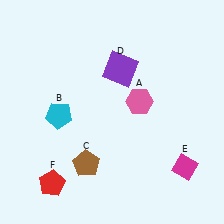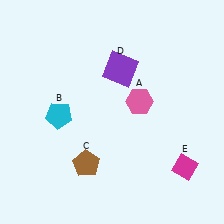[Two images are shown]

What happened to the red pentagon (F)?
The red pentagon (F) was removed in Image 2. It was in the bottom-left area of Image 1.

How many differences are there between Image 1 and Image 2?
There is 1 difference between the two images.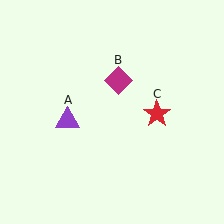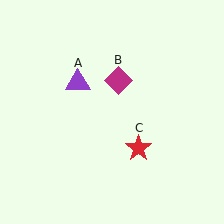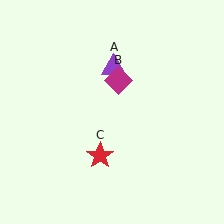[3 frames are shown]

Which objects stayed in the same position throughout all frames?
Magenta diamond (object B) remained stationary.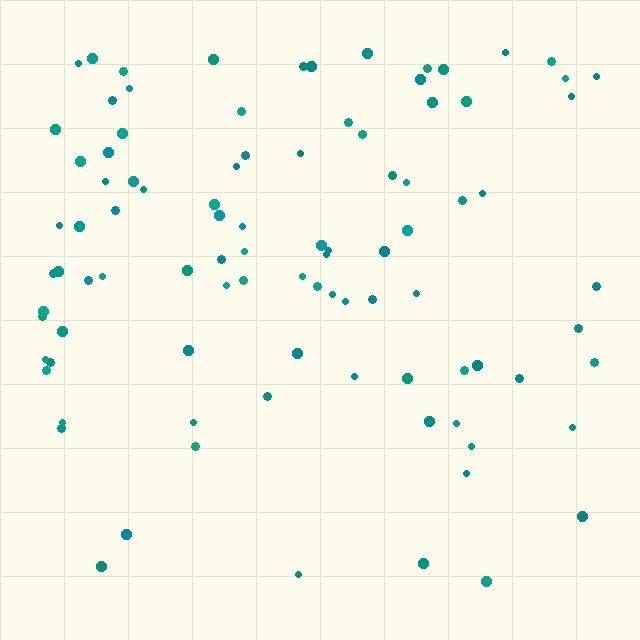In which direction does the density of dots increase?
From bottom to top, with the top side densest.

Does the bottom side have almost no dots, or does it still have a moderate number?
Still a moderate number, just noticeably fewer than the top.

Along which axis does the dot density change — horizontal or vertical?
Vertical.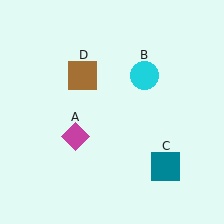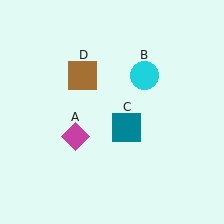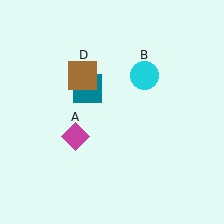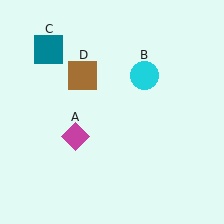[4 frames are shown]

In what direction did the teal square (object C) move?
The teal square (object C) moved up and to the left.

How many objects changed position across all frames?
1 object changed position: teal square (object C).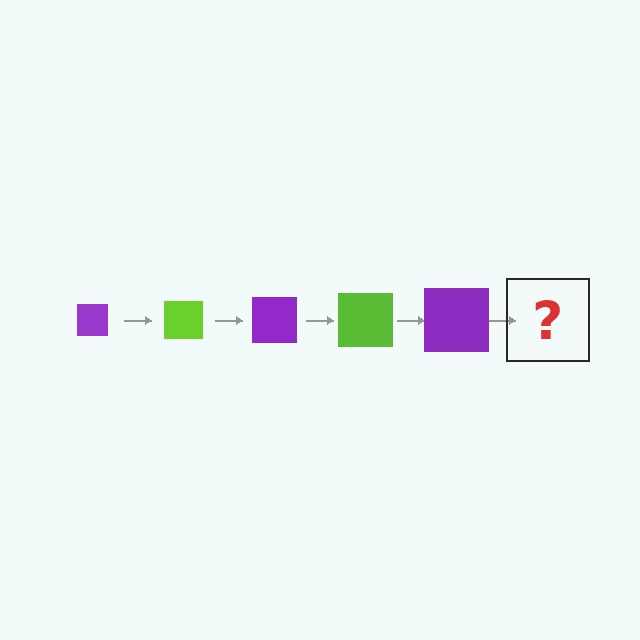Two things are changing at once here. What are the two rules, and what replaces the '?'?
The two rules are that the square grows larger each step and the color cycles through purple and lime. The '?' should be a lime square, larger than the previous one.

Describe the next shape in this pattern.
It should be a lime square, larger than the previous one.